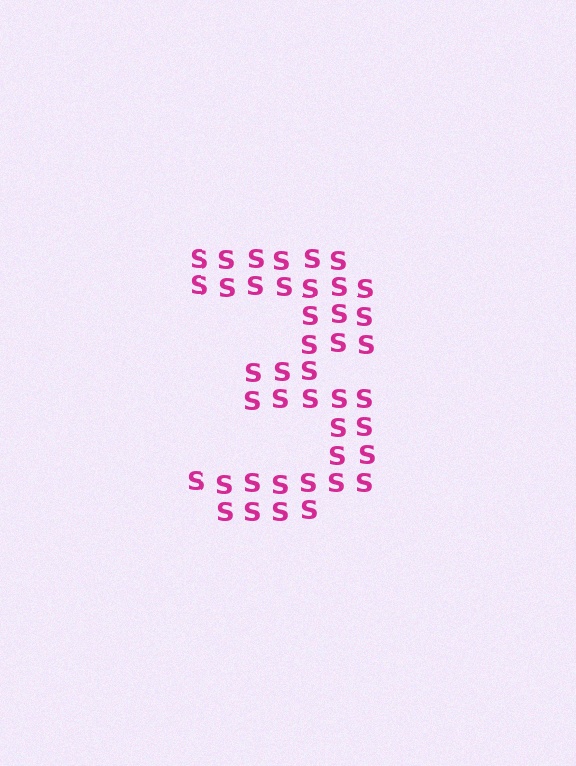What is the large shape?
The large shape is the digit 3.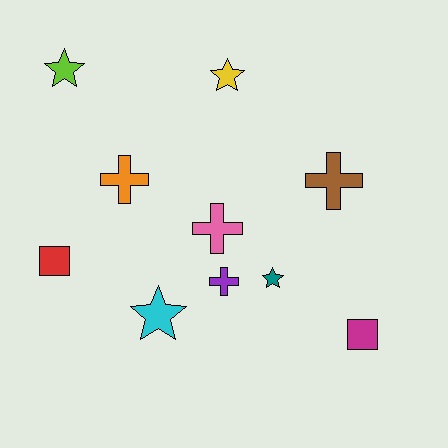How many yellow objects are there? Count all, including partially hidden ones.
There is 1 yellow object.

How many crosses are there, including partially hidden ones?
There are 4 crosses.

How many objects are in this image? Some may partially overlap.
There are 10 objects.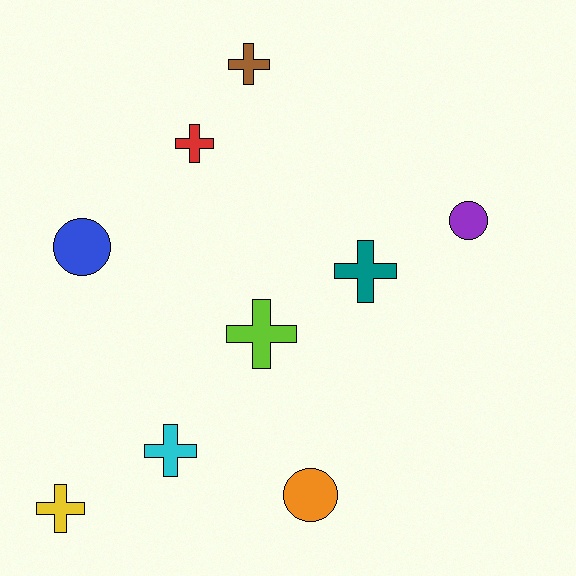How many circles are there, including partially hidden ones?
There are 3 circles.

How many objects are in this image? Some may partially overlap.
There are 9 objects.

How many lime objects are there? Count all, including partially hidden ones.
There is 1 lime object.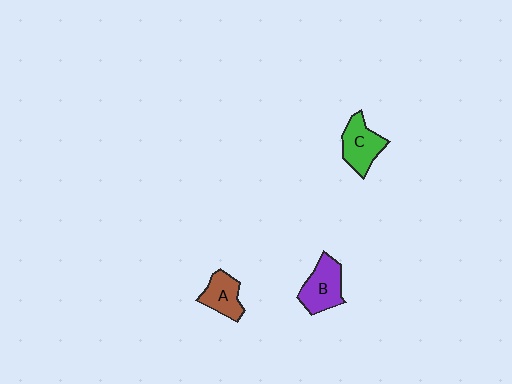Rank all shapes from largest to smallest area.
From largest to smallest: B (purple), C (green), A (brown).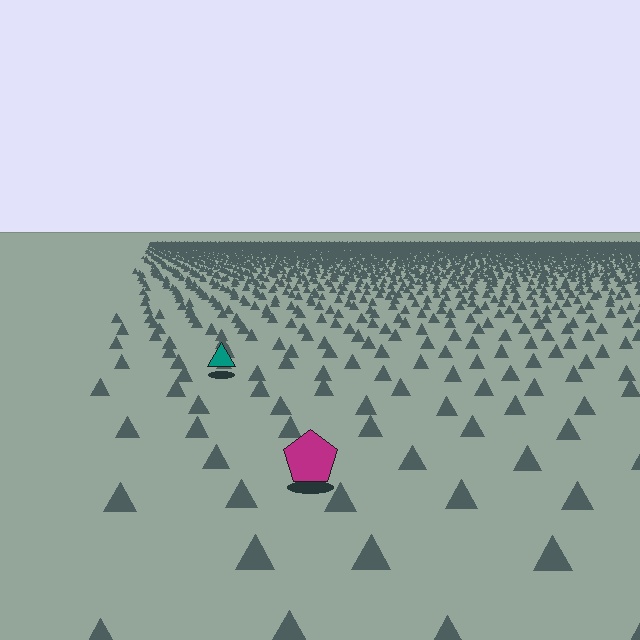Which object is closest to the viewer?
The magenta pentagon is closest. The texture marks near it are larger and more spread out.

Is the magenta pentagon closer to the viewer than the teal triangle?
Yes. The magenta pentagon is closer — you can tell from the texture gradient: the ground texture is coarser near it.